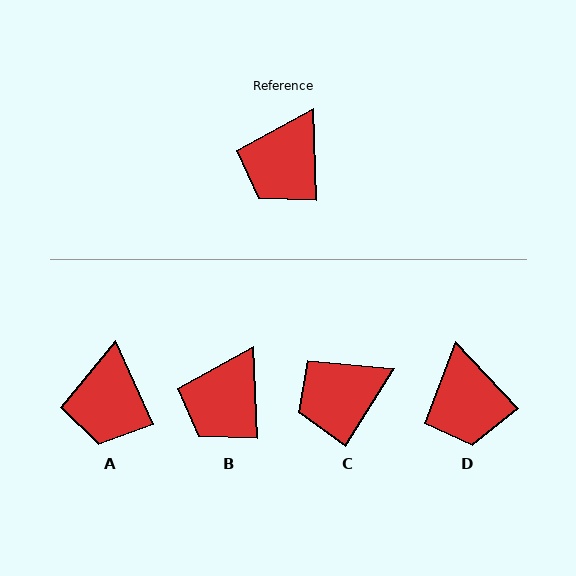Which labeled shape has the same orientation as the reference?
B.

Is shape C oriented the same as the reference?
No, it is off by about 34 degrees.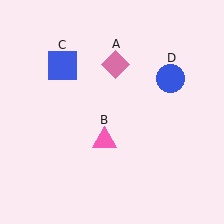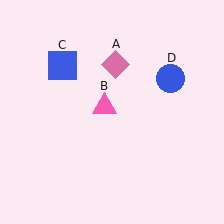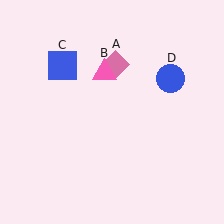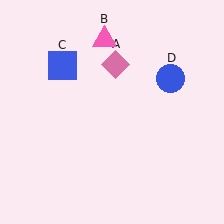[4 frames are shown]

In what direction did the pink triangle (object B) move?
The pink triangle (object B) moved up.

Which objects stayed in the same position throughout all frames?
Pink diamond (object A) and blue square (object C) and blue circle (object D) remained stationary.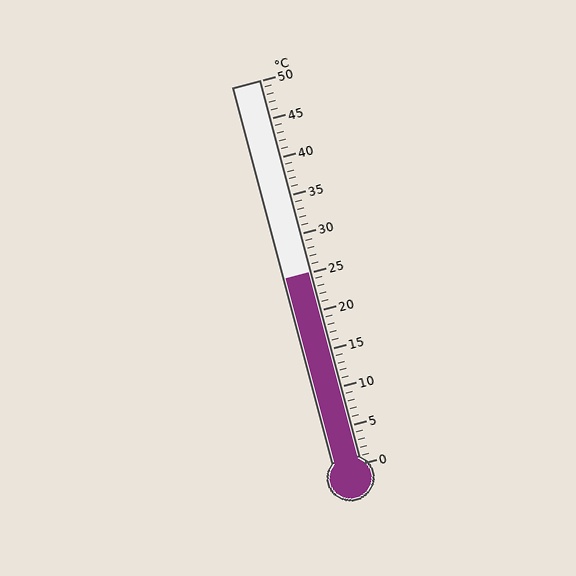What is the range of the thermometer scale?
The thermometer scale ranges from 0°C to 50°C.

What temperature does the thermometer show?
The thermometer shows approximately 25°C.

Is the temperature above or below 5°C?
The temperature is above 5°C.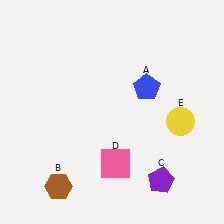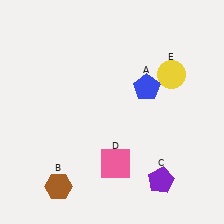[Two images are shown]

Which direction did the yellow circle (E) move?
The yellow circle (E) moved up.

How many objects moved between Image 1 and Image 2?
1 object moved between the two images.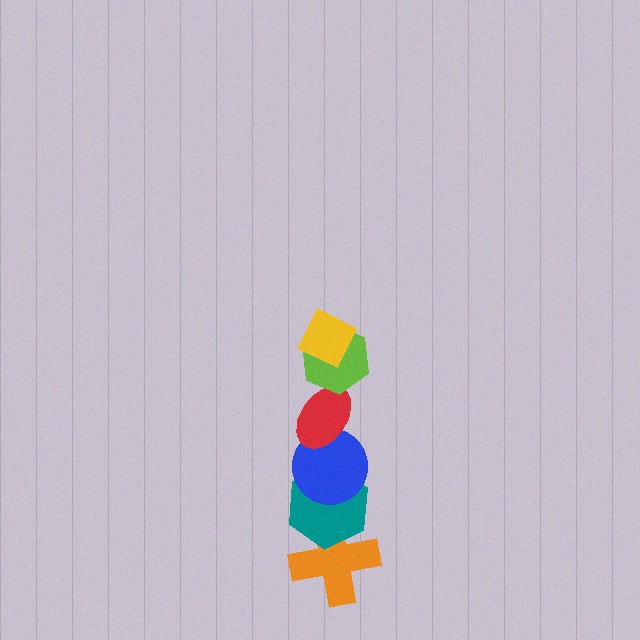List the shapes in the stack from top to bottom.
From top to bottom: the yellow diamond, the lime hexagon, the red ellipse, the blue circle, the teal hexagon, the orange cross.